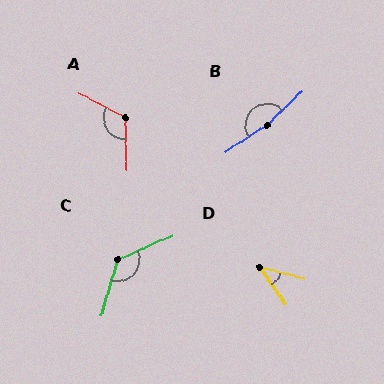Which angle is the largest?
B, at approximately 169 degrees.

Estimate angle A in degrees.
Approximately 118 degrees.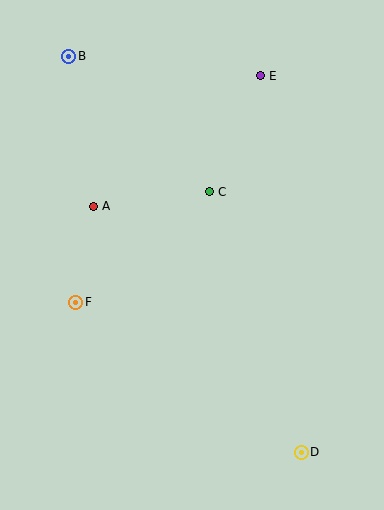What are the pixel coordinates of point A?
Point A is at (93, 206).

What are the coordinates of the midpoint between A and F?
The midpoint between A and F is at (85, 254).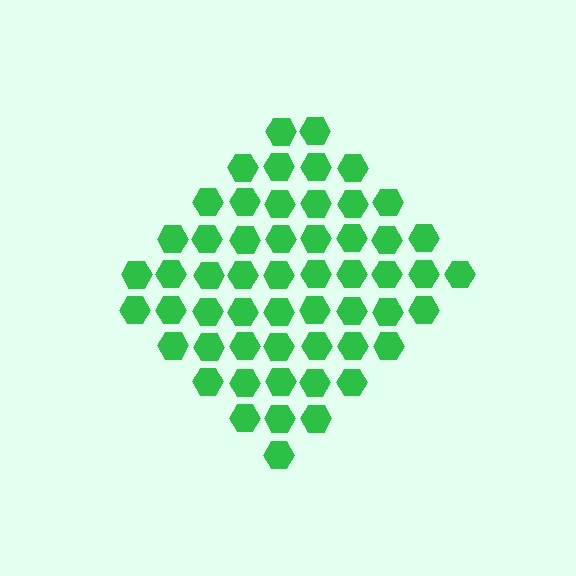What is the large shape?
The large shape is a diamond.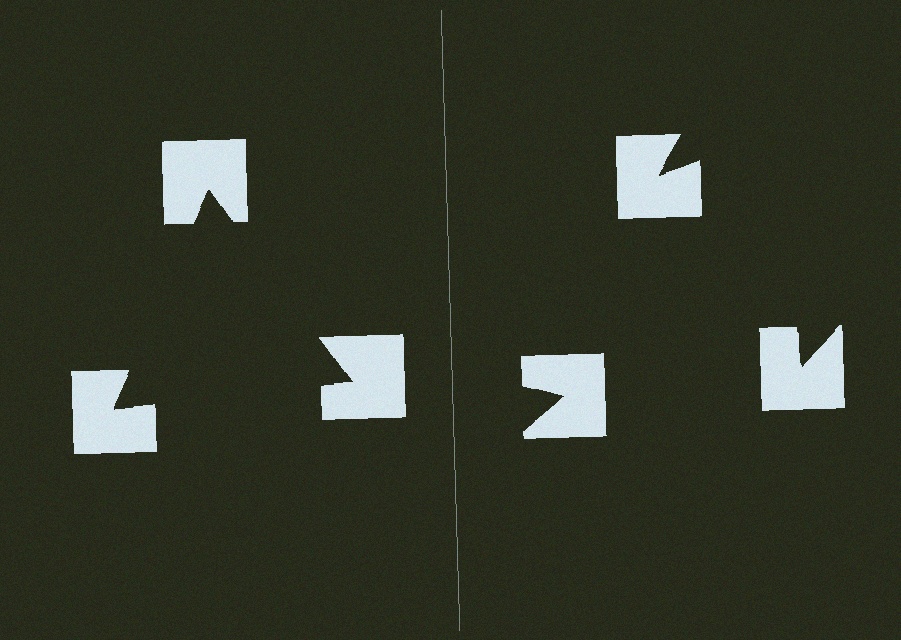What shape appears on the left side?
An illusory triangle.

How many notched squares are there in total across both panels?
6 — 3 on each side.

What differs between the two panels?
The notched squares are positioned identically on both sides; only the wedge orientations differ. On the left they align to a triangle; on the right they are misaligned.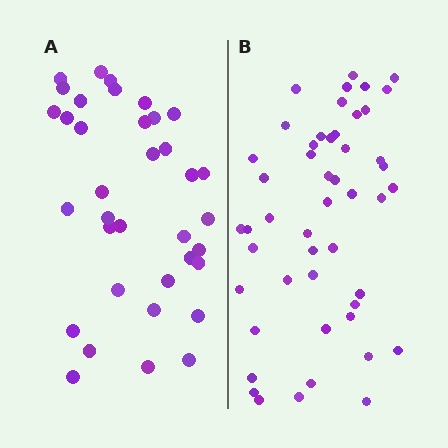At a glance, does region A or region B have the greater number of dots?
Region B (the right region) has more dots.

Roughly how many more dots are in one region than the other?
Region B has approximately 15 more dots than region A.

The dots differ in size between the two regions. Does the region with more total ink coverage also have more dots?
No. Region A has more total ink coverage because its dots are larger, but region B actually contains more individual dots. Total area can be misleading — the number of items is what matters here.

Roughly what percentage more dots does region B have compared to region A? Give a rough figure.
About 35% more.